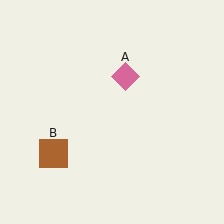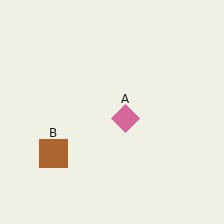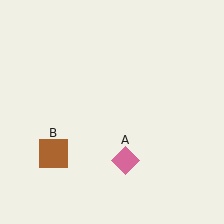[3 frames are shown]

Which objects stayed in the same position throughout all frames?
Brown square (object B) remained stationary.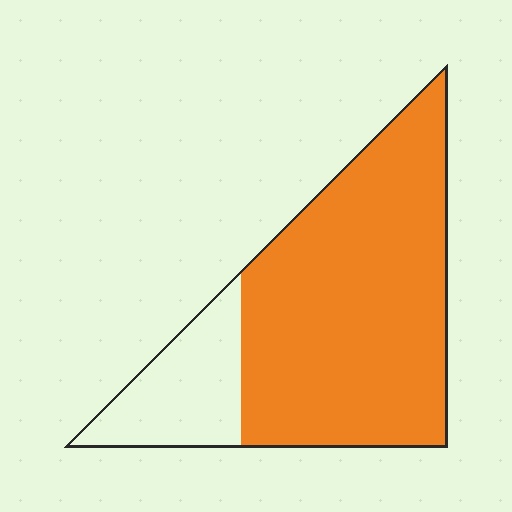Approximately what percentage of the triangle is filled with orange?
Approximately 80%.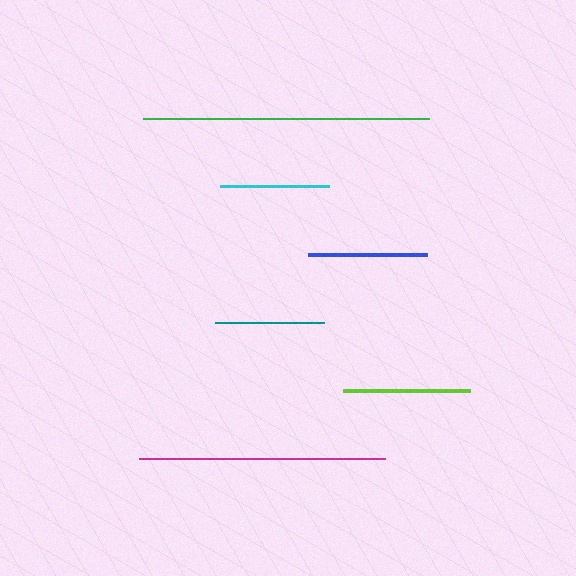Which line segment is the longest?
The green line is the longest at approximately 286 pixels.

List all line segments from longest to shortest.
From longest to shortest: green, magenta, lime, blue, teal, cyan.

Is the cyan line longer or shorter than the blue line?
The blue line is longer than the cyan line.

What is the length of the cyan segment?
The cyan segment is approximately 108 pixels long.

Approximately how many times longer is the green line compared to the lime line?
The green line is approximately 2.3 times the length of the lime line.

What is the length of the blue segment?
The blue segment is approximately 119 pixels long.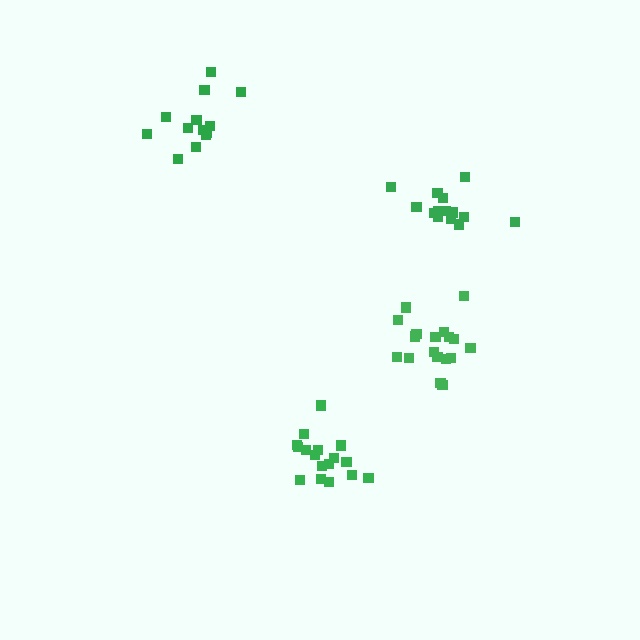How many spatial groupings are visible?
There are 4 spatial groupings.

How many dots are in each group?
Group 1: 17 dots, Group 2: 18 dots, Group 3: 13 dots, Group 4: 14 dots (62 total).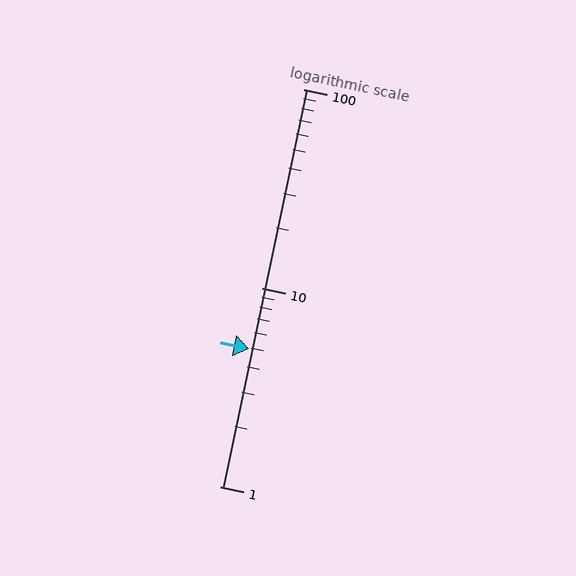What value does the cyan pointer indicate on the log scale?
The pointer indicates approximately 4.9.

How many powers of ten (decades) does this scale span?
The scale spans 2 decades, from 1 to 100.